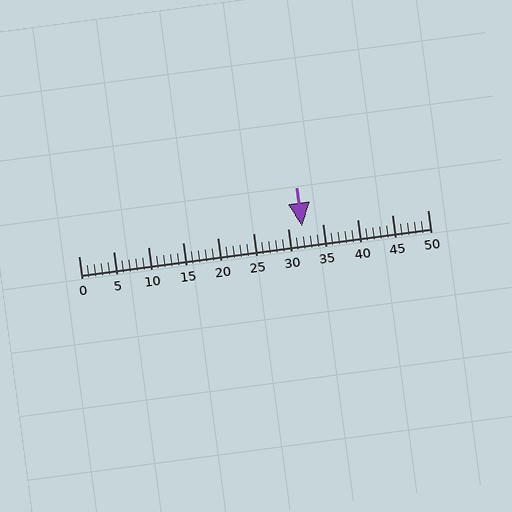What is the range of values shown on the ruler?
The ruler shows values from 0 to 50.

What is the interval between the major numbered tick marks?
The major tick marks are spaced 5 units apart.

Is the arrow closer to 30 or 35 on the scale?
The arrow is closer to 30.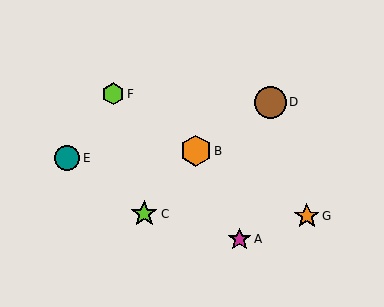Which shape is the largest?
The brown circle (labeled D) is the largest.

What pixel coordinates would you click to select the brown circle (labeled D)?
Click at (270, 102) to select the brown circle D.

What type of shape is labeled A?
Shape A is a magenta star.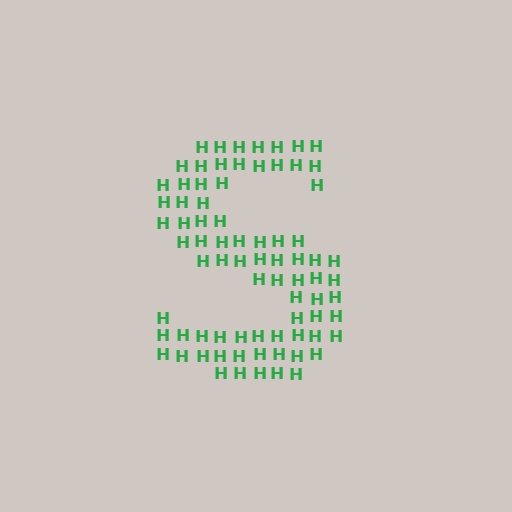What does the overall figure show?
The overall figure shows the letter S.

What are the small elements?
The small elements are letter H's.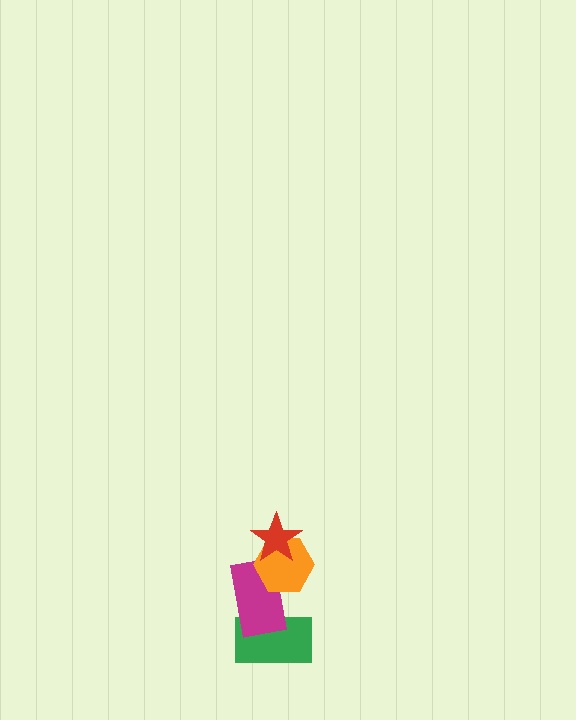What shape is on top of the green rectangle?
The magenta rectangle is on top of the green rectangle.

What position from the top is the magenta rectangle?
The magenta rectangle is 3rd from the top.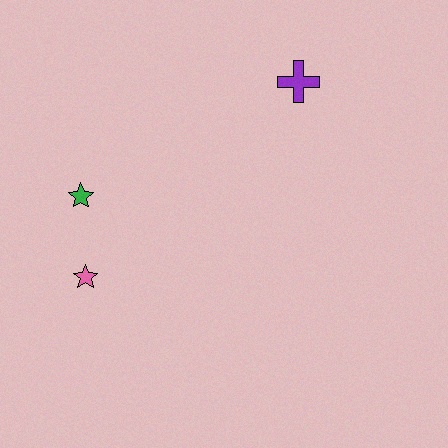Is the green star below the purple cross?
Yes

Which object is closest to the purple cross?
The green star is closest to the purple cross.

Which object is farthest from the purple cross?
The pink star is farthest from the purple cross.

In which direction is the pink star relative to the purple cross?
The pink star is to the left of the purple cross.